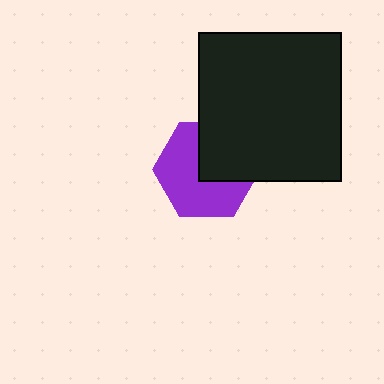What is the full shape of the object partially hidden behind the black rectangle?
The partially hidden object is a purple hexagon.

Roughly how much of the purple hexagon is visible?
About half of it is visible (roughly 60%).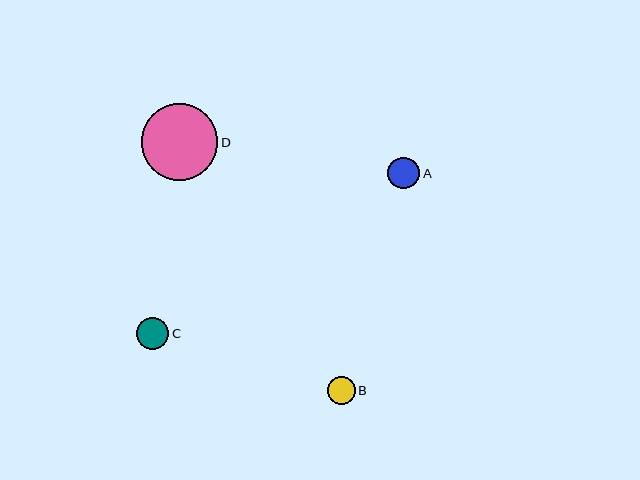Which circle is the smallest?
Circle B is the smallest with a size of approximately 28 pixels.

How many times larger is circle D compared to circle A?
Circle D is approximately 2.4 times the size of circle A.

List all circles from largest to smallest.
From largest to smallest: D, C, A, B.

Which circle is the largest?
Circle D is the largest with a size of approximately 77 pixels.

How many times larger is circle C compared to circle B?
Circle C is approximately 1.2 times the size of circle B.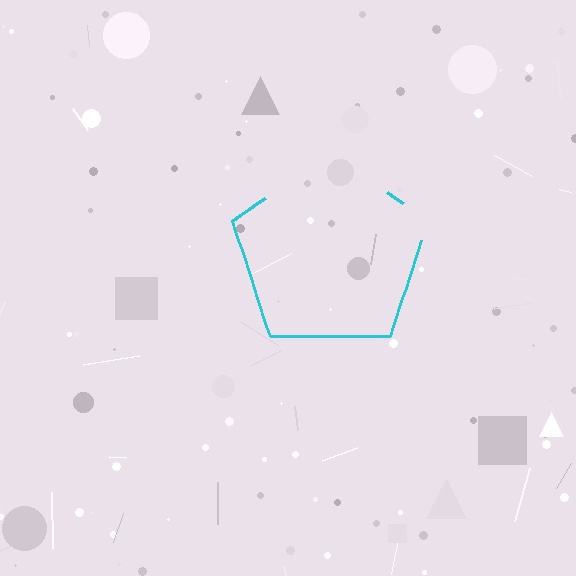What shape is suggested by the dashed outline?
The dashed outline suggests a pentagon.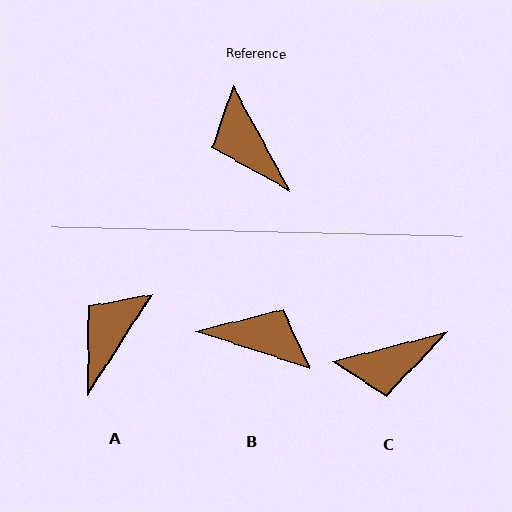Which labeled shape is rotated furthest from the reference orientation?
B, about 137 degrees away.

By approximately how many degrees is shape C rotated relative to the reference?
Approximately 76 degrees counter-clockwise.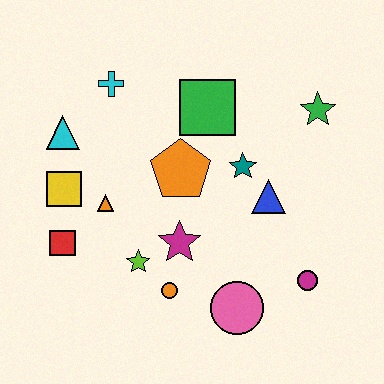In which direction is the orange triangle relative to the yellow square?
The orange triangle is to the right of the yellow square.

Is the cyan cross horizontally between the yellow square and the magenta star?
Yes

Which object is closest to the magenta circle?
The pink circle is closest to the magenta circle.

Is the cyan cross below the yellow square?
No